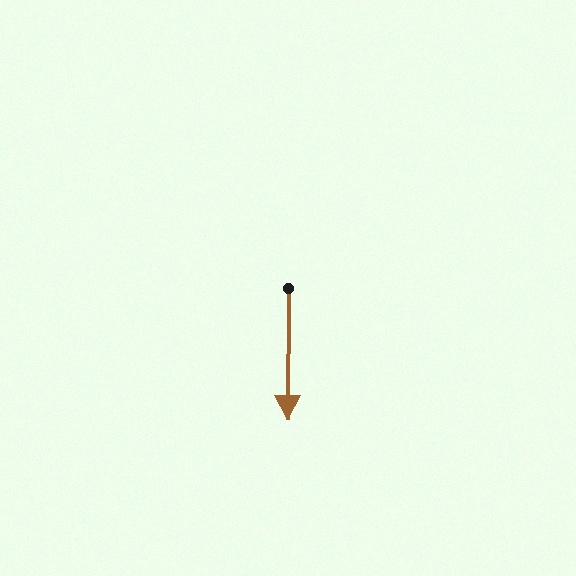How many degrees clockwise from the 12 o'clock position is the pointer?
Approximately 180 degrees.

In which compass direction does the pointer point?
South.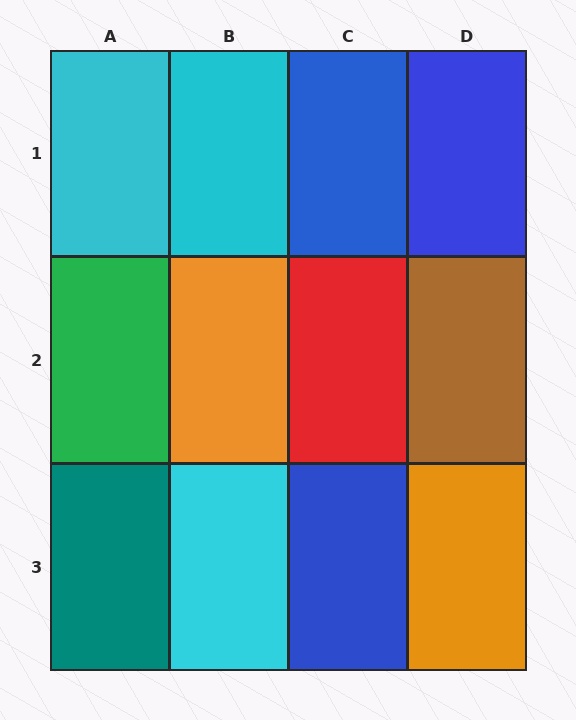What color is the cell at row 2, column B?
Orange.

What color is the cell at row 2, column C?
Red.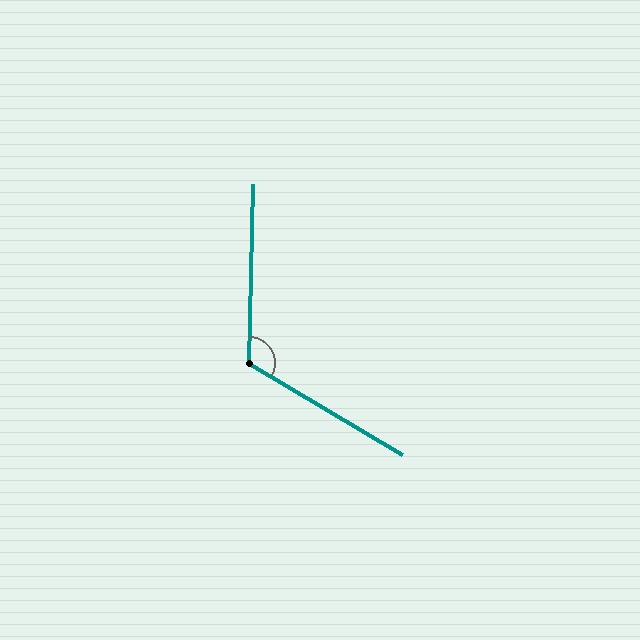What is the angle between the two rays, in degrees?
Approximately 119 degrees.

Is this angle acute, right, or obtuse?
It is obtuse.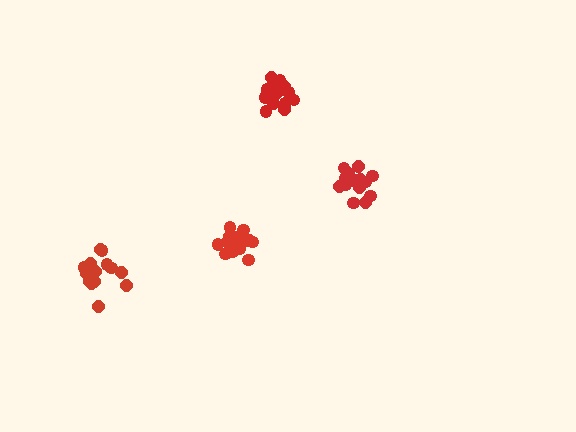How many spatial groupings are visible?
There are 4 spatial groupings.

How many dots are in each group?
Group 1: 15 dots, Group 2: 21 dots, Group 3: 19 dots, Group 4: 18 dots (73 total).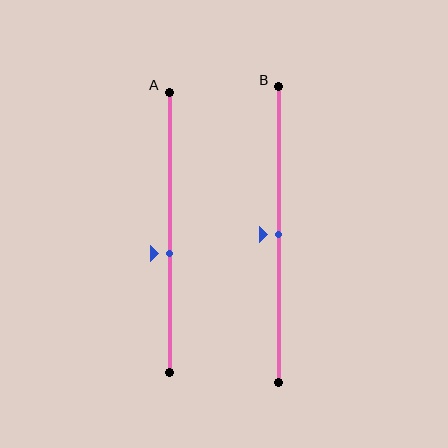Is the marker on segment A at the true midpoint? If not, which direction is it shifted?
No, the marker on segment A is shifted downward by about 7% of the segment length.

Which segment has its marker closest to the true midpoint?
Segment B has its marker closest to the true midpoint.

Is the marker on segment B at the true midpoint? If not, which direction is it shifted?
Yes, the marker on segment B is at the true midpoint.